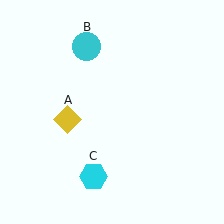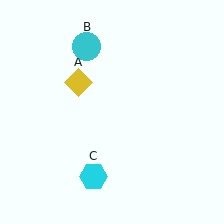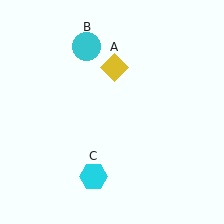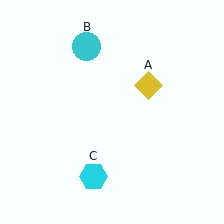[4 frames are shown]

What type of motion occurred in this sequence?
The yellow diamond (object A) rotated clockwise around the center of the scene.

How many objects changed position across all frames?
1 object changed position: yellow diamond (object A).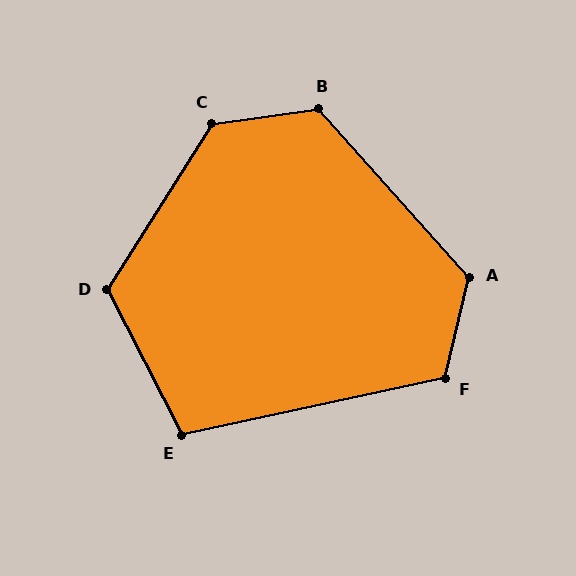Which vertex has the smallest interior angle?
E, at approximately 105 degrees.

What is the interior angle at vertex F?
Approximately 115 degrees (obtuse).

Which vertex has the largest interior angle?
C, at approximately 130 degrees.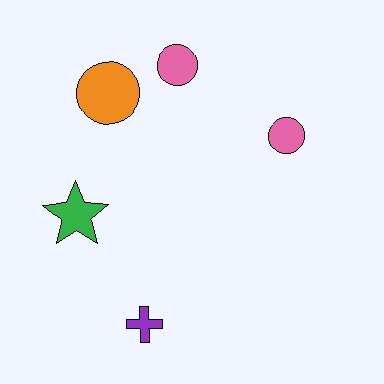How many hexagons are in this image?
There are no hexagons.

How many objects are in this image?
There are 5 objects.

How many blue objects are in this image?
There are no blue objects.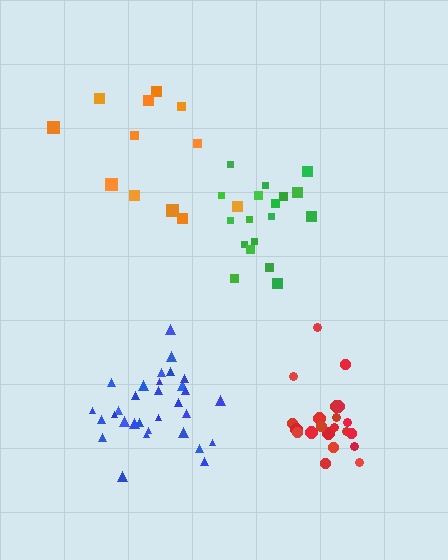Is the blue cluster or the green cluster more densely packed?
Blue.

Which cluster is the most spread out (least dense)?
Orange.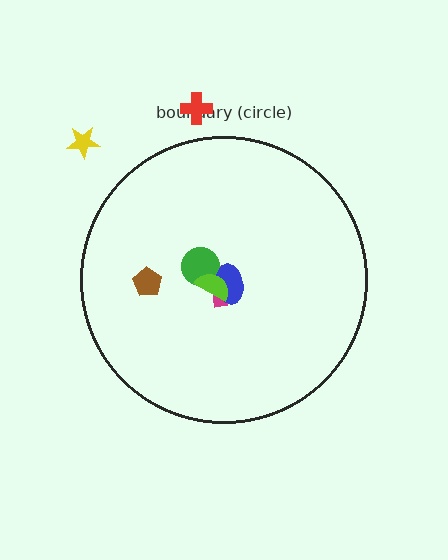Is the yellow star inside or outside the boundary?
Outside.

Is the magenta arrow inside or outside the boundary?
Inside.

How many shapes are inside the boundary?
5 inside, 2 outside.